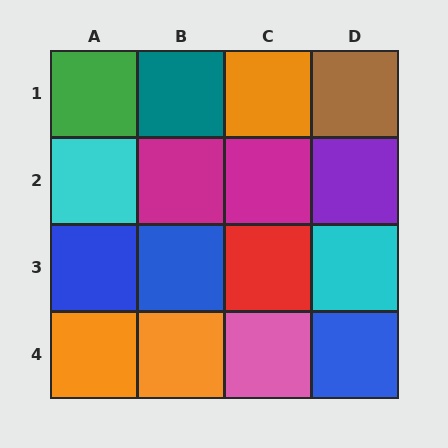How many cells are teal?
1 cell is teal.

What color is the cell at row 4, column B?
Orange.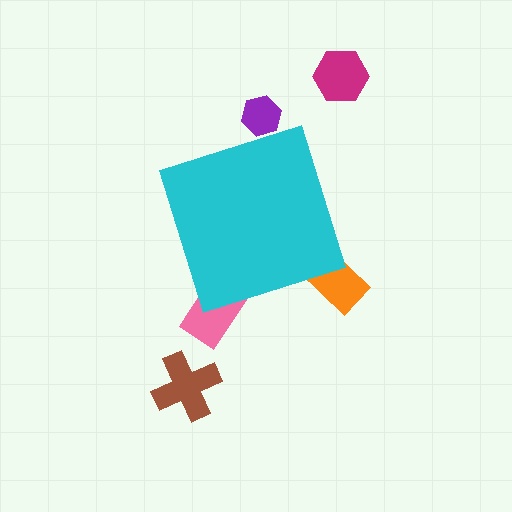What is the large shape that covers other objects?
A cyan diamond.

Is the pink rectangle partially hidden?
Yes, the pink rectangle is partially hidden behind the cyan diamond.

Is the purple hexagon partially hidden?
Yes, the purple hexagon is partially hidden behind the cyan diamond.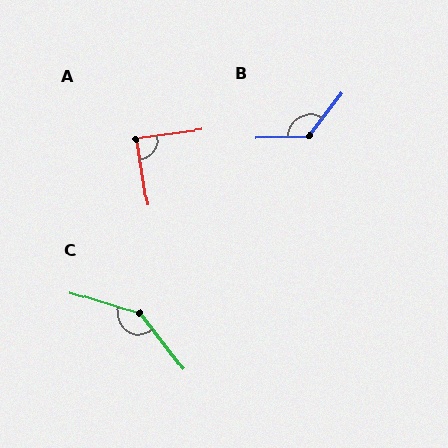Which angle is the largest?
C, at approximately 145 degrees.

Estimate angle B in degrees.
Approximately 129 degrees.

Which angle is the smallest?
A, at approximately 88 degrees.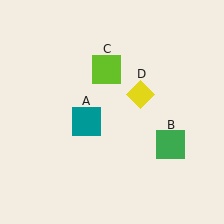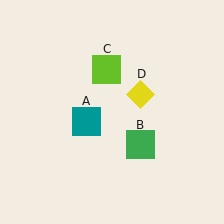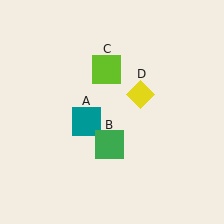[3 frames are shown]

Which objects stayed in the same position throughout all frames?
Teal square (object A) and lime square (object C) and yellow diamond (object D) remained stationary.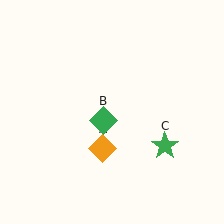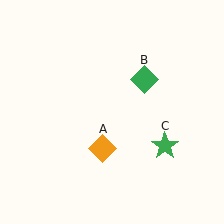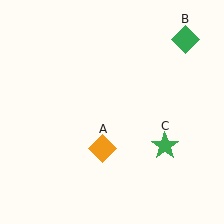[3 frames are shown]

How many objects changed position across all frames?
1 object changed position: green diamond (object B).